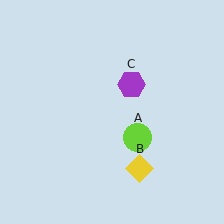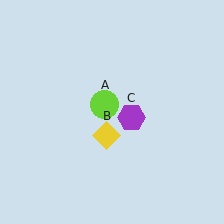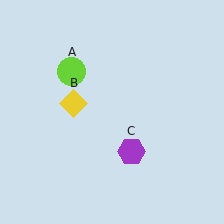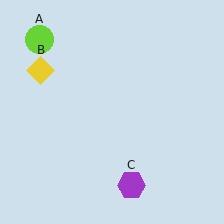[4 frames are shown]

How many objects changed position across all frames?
3 objects changed position: lime circle (object A), yellow diamond (object B), purple hexagon (object C).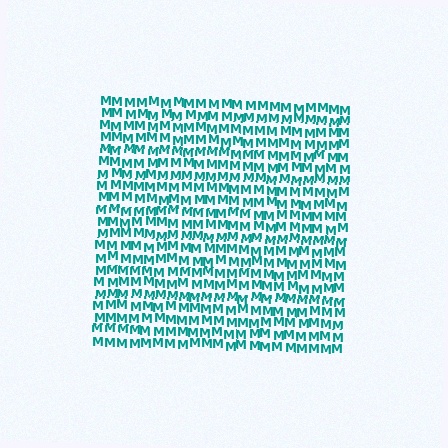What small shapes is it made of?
It is made of small letter M's.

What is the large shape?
The large shape is a square.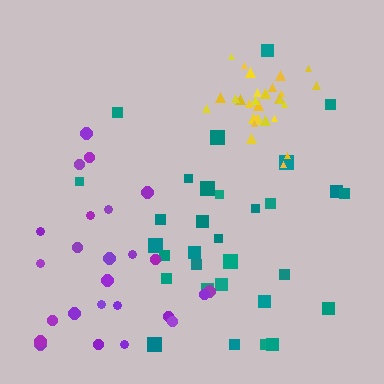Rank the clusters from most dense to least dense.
yellow, purple, teal.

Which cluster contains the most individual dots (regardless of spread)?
Teal (31).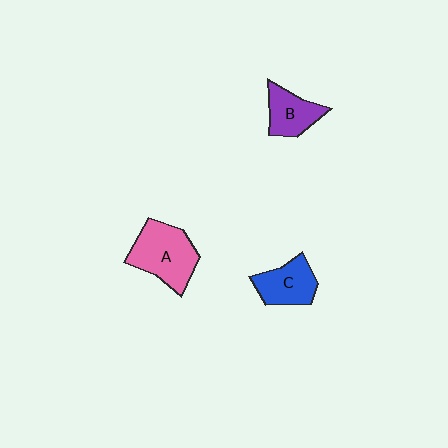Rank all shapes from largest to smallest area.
From largest to smallest: A (pink), C (blue), B (purple).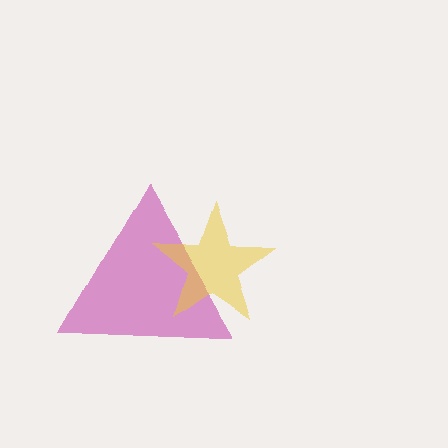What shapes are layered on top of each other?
The layered shapes are: a magenta triangle, a yellow star.